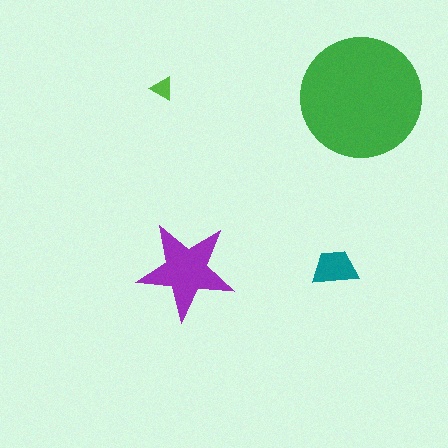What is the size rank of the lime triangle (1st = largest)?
4th.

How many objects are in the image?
There are 4 objects in the image.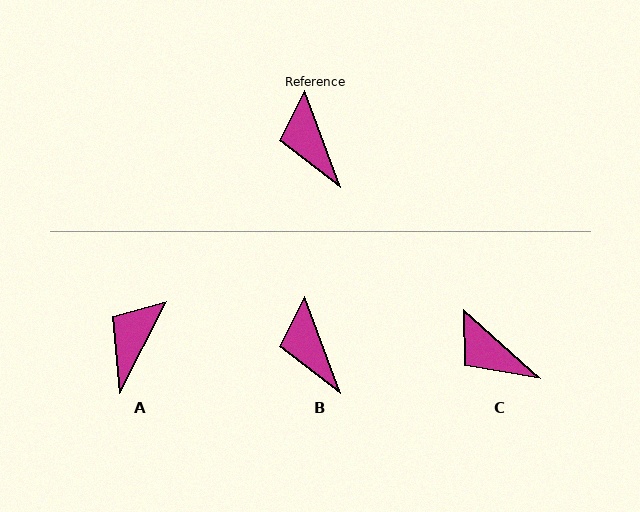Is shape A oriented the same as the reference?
No, it is off by about 47 degrees.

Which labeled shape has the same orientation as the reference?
B.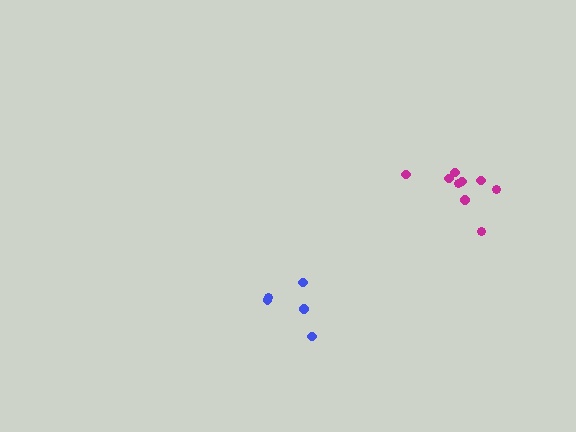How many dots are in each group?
Group 1: 5 dots, Group 2: 9 dots (14 total).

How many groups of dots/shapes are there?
There are 2 groups.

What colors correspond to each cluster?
The clusters are colored: blue, magenta.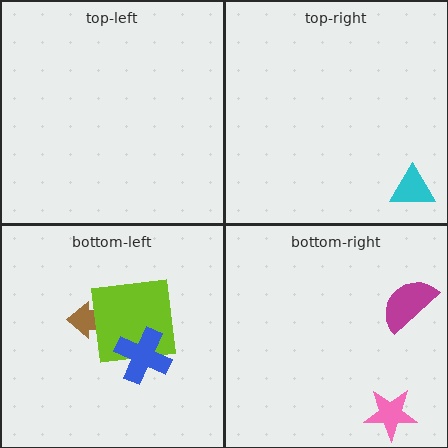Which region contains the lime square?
The bottom-left region.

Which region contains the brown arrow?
The bottom-left region.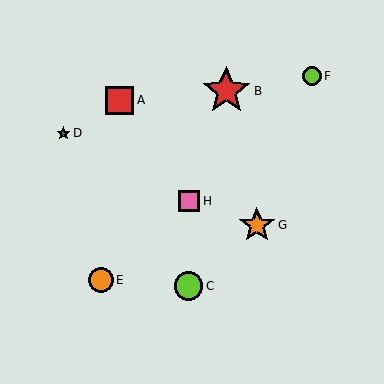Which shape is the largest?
The red star (labeled B) is the largest.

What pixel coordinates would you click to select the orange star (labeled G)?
Click at (257, 225) to select the orange star G.